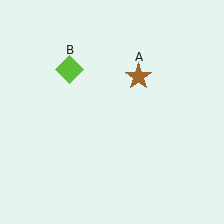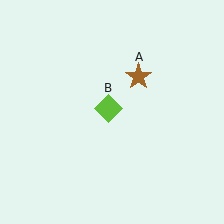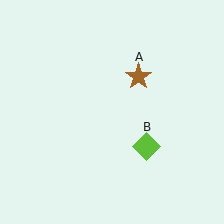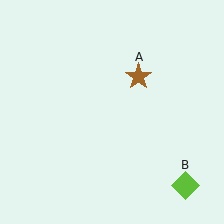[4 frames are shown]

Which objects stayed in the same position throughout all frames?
Brown star (object A) remained stationary.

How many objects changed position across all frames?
1 object changed position: lime diamond (object B).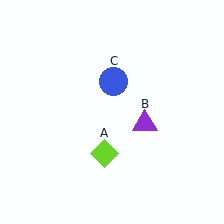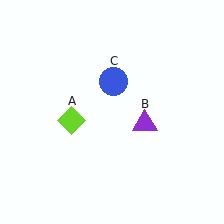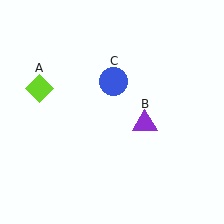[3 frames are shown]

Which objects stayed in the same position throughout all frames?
Purple triangle (object B) and blue circle (object C) remained stationary.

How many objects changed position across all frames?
1 object changed position: lime diamond (object A).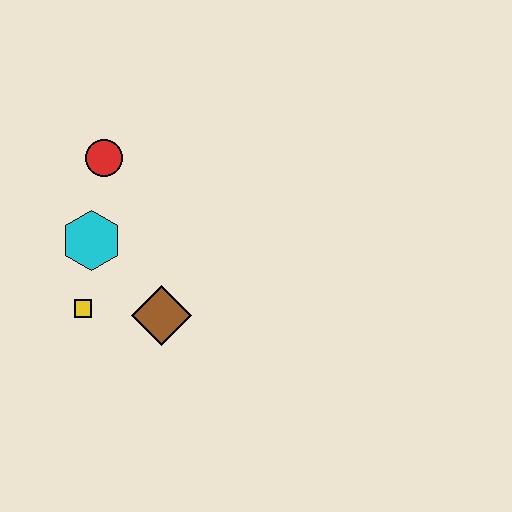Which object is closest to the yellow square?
The cyan hexagon is closest to the yellow square.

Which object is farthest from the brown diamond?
The red circle is farthest from the brown diamond.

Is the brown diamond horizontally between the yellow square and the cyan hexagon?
No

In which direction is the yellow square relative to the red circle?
The yellow square is below the red circle.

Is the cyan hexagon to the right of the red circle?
No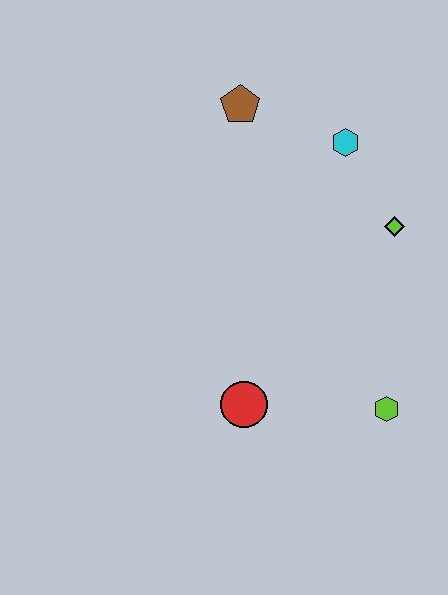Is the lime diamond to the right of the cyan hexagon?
Yes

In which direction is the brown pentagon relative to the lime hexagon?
The brown pentagon is above the lime hexagon.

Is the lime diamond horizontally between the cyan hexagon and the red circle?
No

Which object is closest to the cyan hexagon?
The lime diamond is closest to the cyan hexagon.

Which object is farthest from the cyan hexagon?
The red circle is farthest from the cyan hexagon.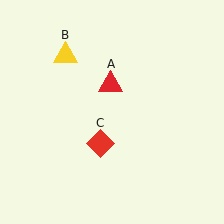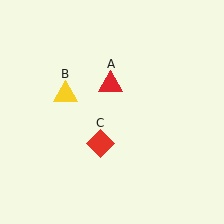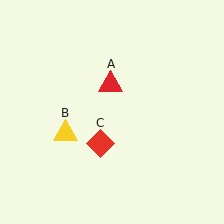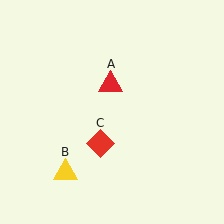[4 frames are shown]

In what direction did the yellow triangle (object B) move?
The yellow triangle (object B) moved down.